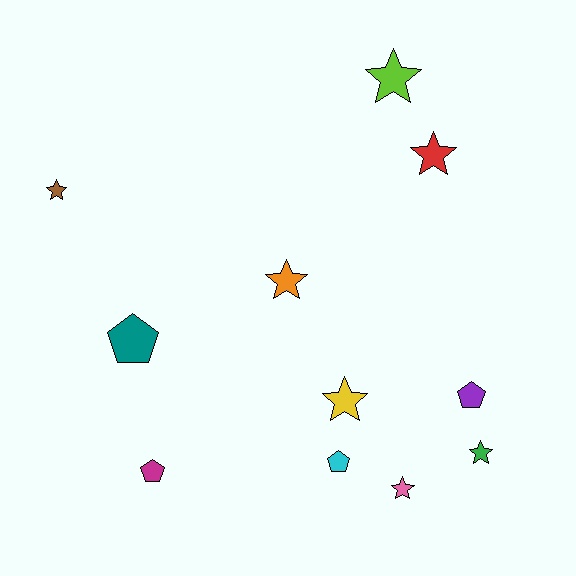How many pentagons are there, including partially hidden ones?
There are 4 pentagons.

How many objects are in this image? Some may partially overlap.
There are 11 objects.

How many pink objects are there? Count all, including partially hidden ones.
There is 1 pink object.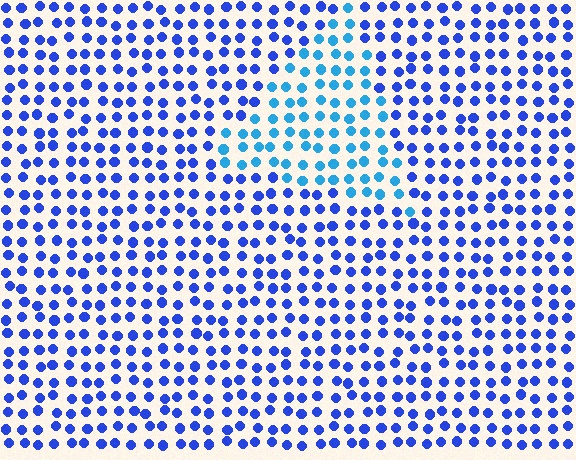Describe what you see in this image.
The image is filled with small blue elements in a uniform arrangement. A triangle-shaped region is visible where the elements are tinted to a slightly different hue, forming a subtle color boundary.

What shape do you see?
I see a triangle.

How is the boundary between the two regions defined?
The boundary is defined purely by a slight shift in hue (about 32 degrees). Spacing, size, and orientation are identical on both sides.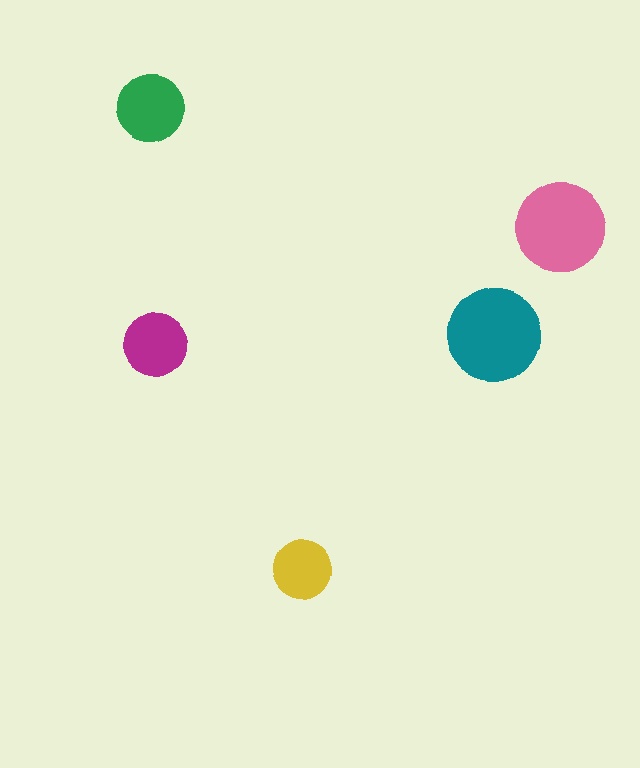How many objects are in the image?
There are 5 objects in the image.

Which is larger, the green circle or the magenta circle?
The green one.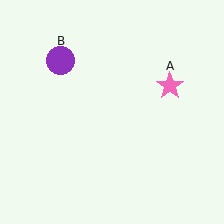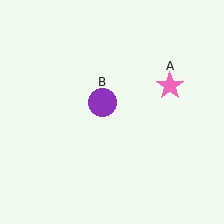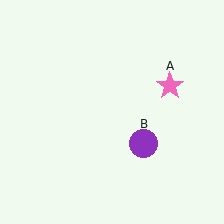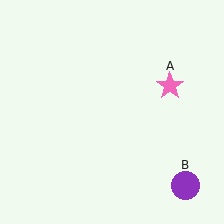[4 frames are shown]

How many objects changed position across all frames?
1 object changed position: purple circle (object B).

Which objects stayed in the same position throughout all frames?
Pink star (object A) remained stationary.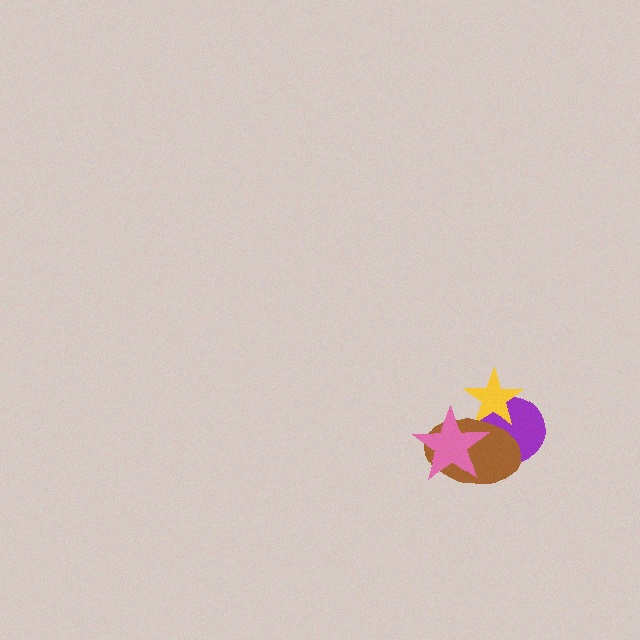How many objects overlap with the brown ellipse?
3 objects overlap with the brown ellipse.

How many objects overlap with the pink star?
3 objects overlap with the pink star.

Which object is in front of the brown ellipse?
The pink star is in front of the brown ellipse.